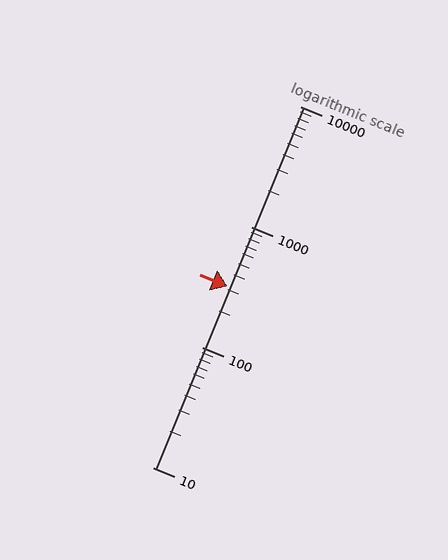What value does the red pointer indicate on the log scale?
The pointer indicates approximately 320.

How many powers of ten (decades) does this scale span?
The scale spans 3 decades, from 10 to 10000.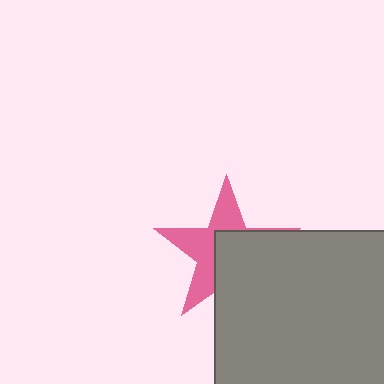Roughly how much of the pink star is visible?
About half of it is visible (roughly 48%).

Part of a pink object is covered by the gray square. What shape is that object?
It is a star.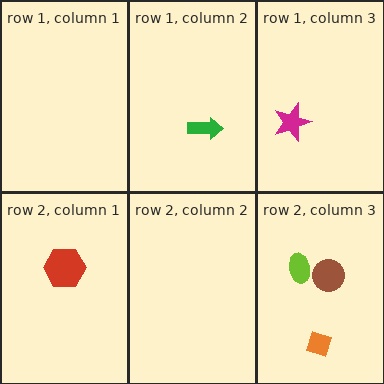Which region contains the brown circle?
The row 2, column 3 region.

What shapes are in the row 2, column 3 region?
The lime ellipse, the brown circle, the orange diamond.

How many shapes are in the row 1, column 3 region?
1.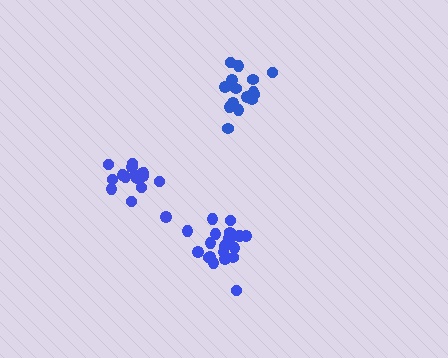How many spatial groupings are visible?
There are 3 spatial groupings.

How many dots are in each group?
Group 1: 15 dots, Group 2: 16 dots, Group 3: 20 dots (51 total).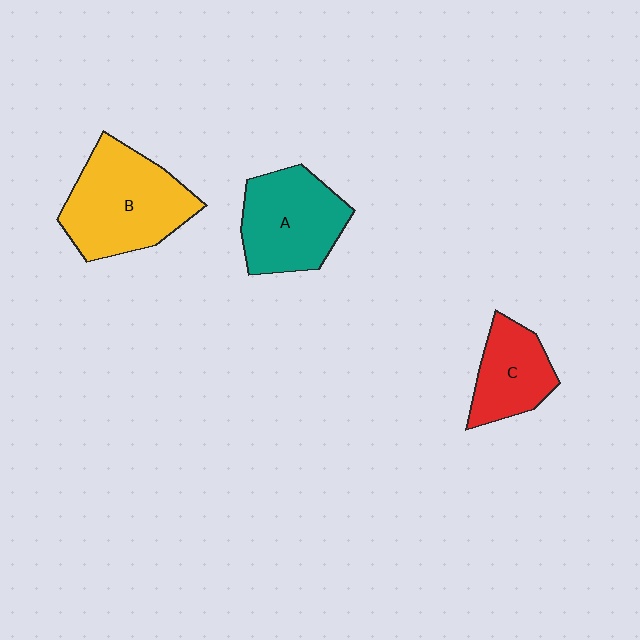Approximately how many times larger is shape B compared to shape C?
Approximately 1.7 times.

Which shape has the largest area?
Shape B (yellow).